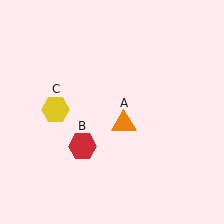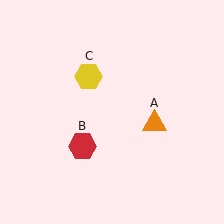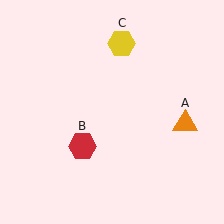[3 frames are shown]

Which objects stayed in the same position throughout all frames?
Red hexagon (object B) remained stationary.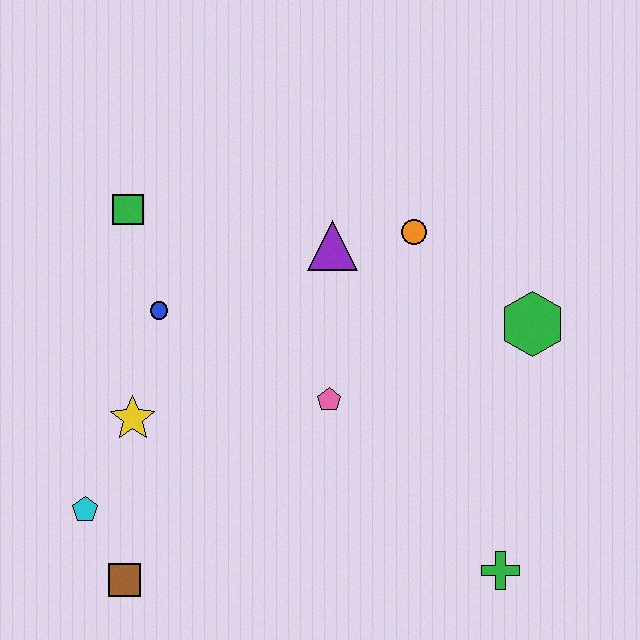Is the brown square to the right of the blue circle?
No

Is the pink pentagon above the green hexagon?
No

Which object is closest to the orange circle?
The purple triangle is closest to the orange circle.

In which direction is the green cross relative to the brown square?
The green cross is to the right of the brown square.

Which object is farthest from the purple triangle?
The brown square is farthest from the purple triangle.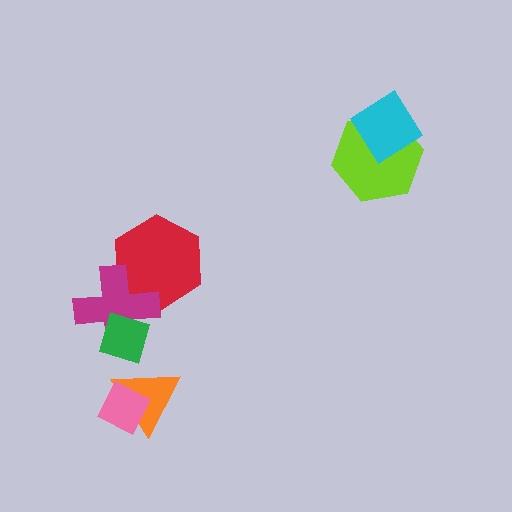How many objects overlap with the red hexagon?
1 object overlaps with the red hexagon.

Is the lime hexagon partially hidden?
Yes, it is partially covered by another shape.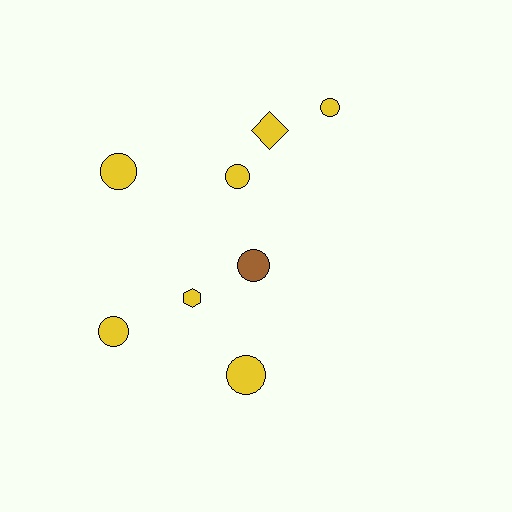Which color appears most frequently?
Yellow, with 7 objects.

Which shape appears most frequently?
Circle, with 6 objects.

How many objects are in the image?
There are 8 objects.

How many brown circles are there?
There is 1 brown circle.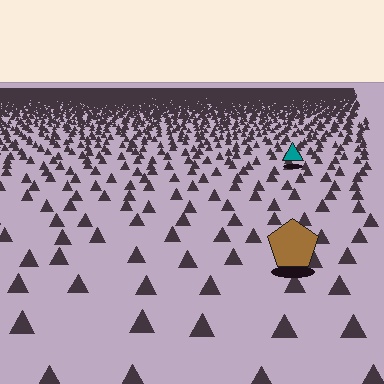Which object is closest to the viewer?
The brown pentagon is closest. The texture marks near it are larger and more spread out.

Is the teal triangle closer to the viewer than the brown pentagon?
No. The brown pentagon is closer — you can tell from the texture gradient: the ground texture is coarser near it.